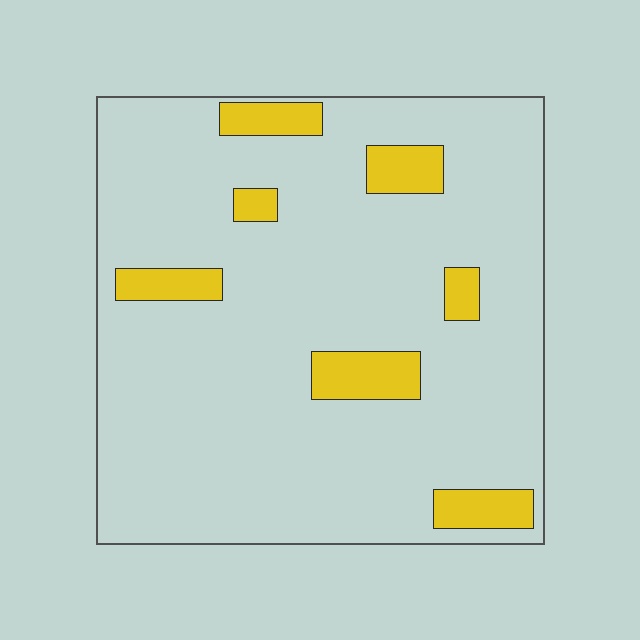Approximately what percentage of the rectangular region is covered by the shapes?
Approximately 10%.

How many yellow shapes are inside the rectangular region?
7.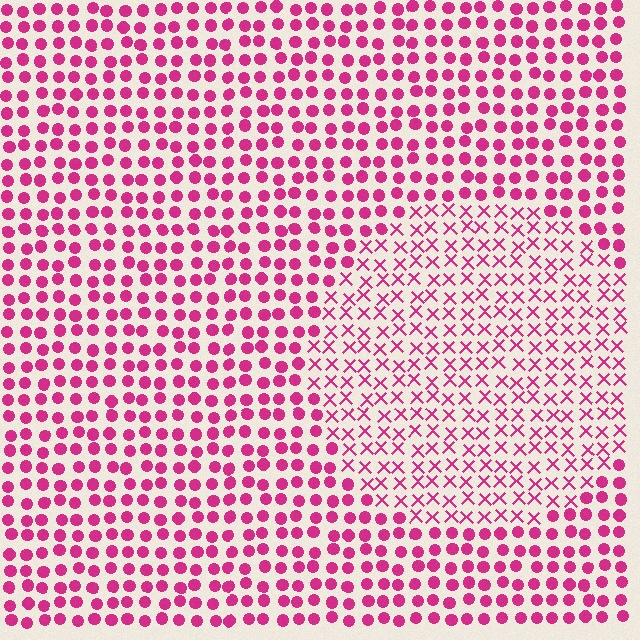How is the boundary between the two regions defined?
The boundary is defined by a change in element shape: X marks inside vs. circles outside. All elements share the same color and spacing.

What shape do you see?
I see a circle.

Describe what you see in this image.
The image is filled with small magenta elements arranged in a uniform grid. A circle-shaped region contains X marks, while the surrounding area contains circles. The boundary is defined purely by the change in element shape.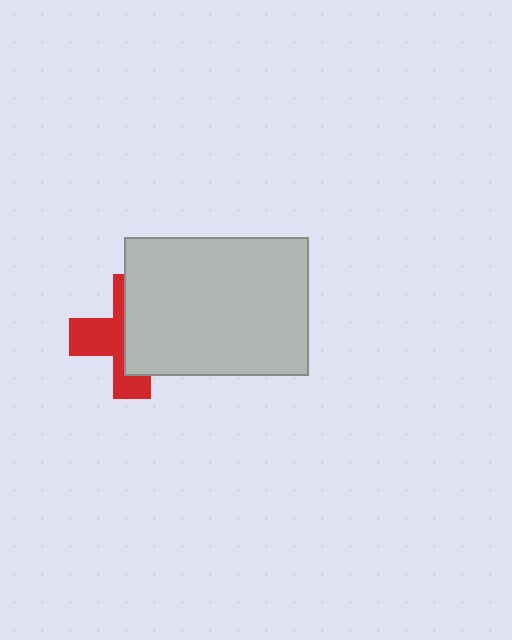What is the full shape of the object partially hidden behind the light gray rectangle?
The partially hidden object is a red cross.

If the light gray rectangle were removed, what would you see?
You would see the complete red cross.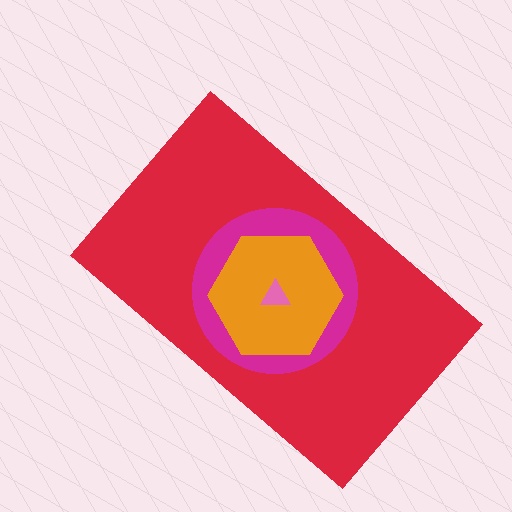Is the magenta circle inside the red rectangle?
Yes.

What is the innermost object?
The pink triangle.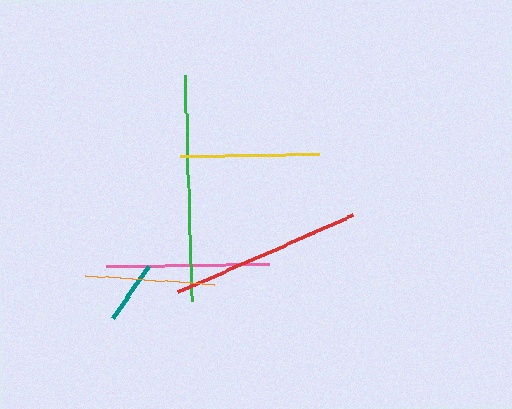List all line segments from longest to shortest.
From longest to shortest: green, red, pink, yellow, orange, teal.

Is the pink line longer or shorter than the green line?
The green line is longer than the pink line.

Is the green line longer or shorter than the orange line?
The green line is longer than the orange line.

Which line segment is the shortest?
The teal line is the shortest at approximately 65 pixels.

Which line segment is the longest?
The green line is the longest at approximately 226 pixels.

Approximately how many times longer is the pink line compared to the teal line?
The pink line is approximately 2.5 times the length of the teal line.